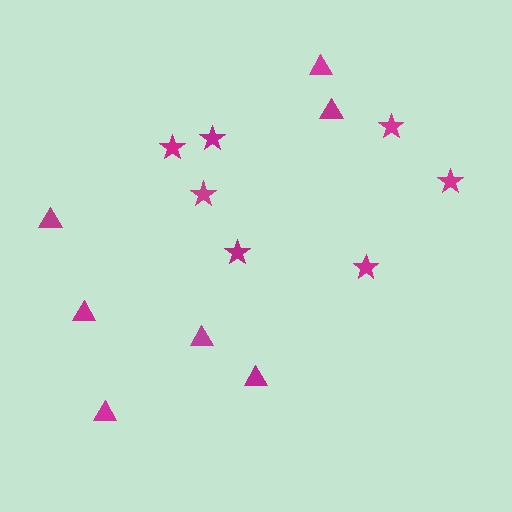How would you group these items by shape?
There are 2 groups: one group of stars (7) and one group of triangles (7).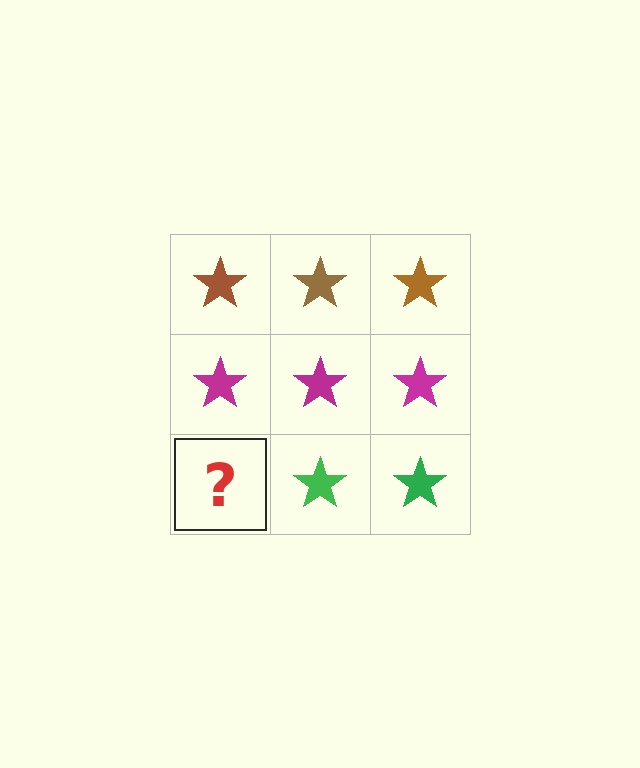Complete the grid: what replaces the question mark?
The question mark should be replaced with a green star.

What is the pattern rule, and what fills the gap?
The rule is that each row has a consistent color. The gap should be filled with a green star.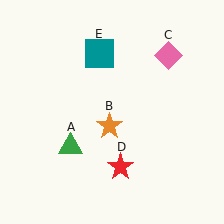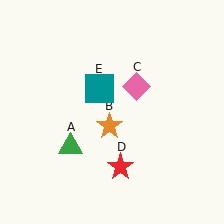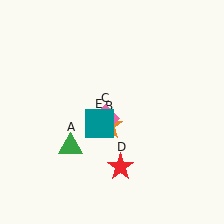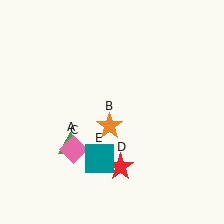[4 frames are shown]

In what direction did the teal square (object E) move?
The teal square (object E) moved down.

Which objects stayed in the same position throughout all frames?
Green triangle (object A) and orange star (object B) and red star (object D) remained stationary.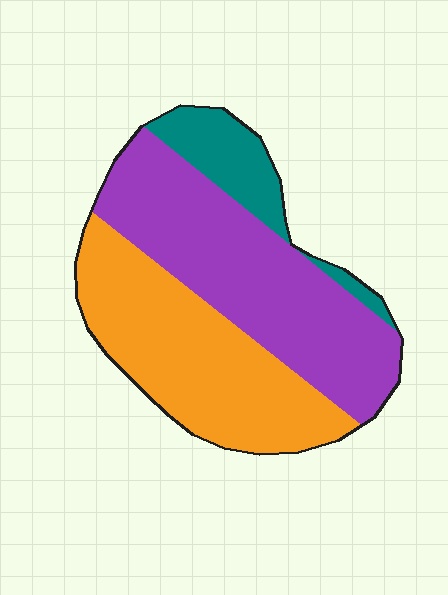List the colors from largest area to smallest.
From largest to smallest: purple, orange, teal.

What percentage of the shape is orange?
Orange covers 41% of the shape.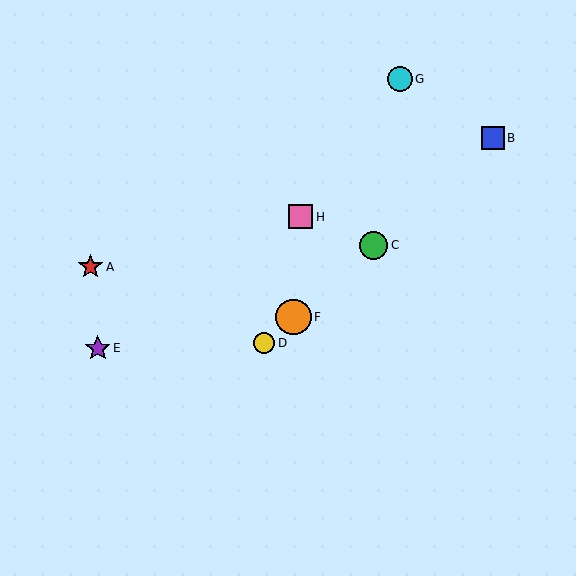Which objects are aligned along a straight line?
Objects B, C, D, F are aligned along a straight line.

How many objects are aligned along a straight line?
4 objects (B, C, D, F) are aligned along a straight line.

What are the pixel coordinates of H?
Object H is at (301, 217).